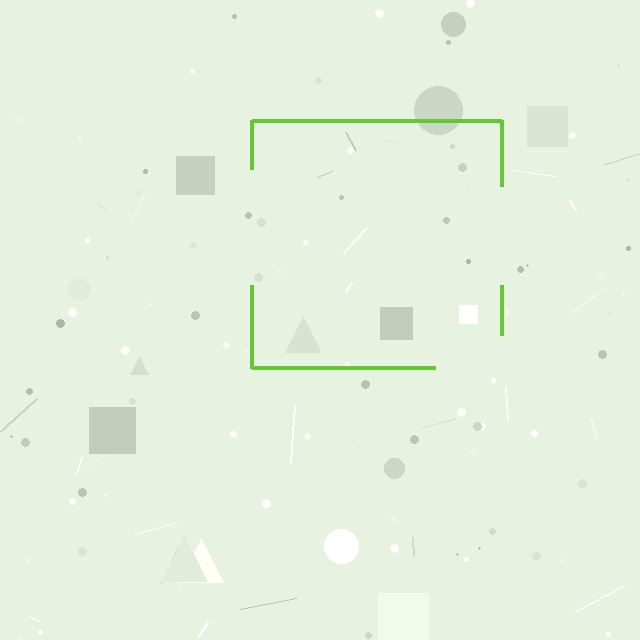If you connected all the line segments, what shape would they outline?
They would outline a square.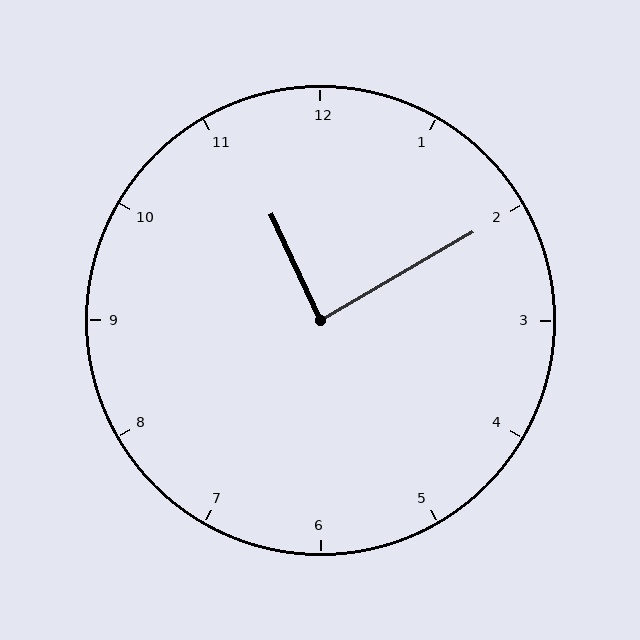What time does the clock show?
11:10.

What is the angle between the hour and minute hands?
Approximately 85 degrees.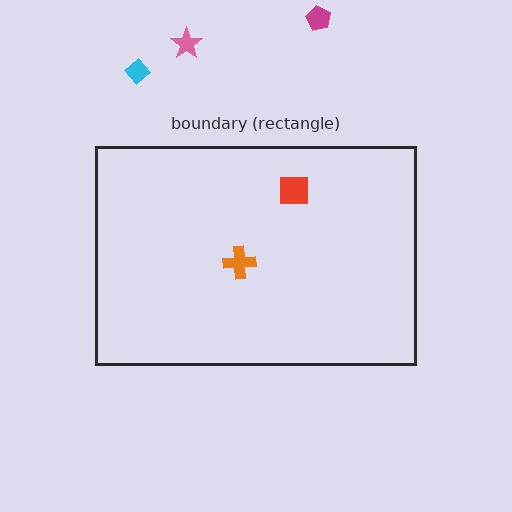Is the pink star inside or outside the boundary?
Outside.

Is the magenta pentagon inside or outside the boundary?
Outside.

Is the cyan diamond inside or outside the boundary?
Outside.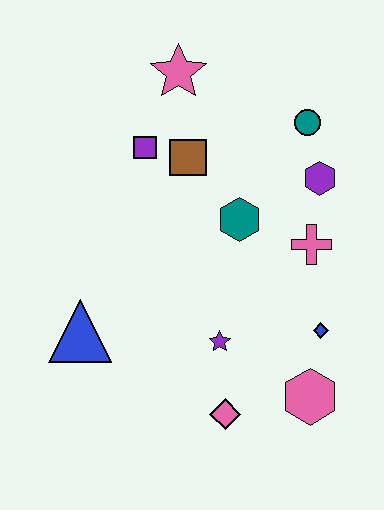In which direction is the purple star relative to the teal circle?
The purple star is below the teal circle.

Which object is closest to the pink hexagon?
The blue diamond is closest to the pink hexagon.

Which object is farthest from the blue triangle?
The teal circle is farthest from the blue triangle.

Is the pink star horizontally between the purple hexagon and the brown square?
No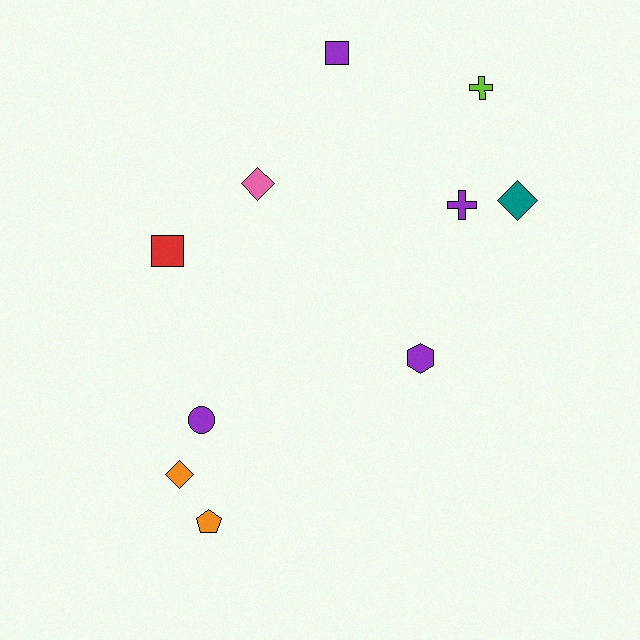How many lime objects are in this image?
There is 1 lime object.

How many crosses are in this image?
There are 2 crosses.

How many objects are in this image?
There are 10 objects.